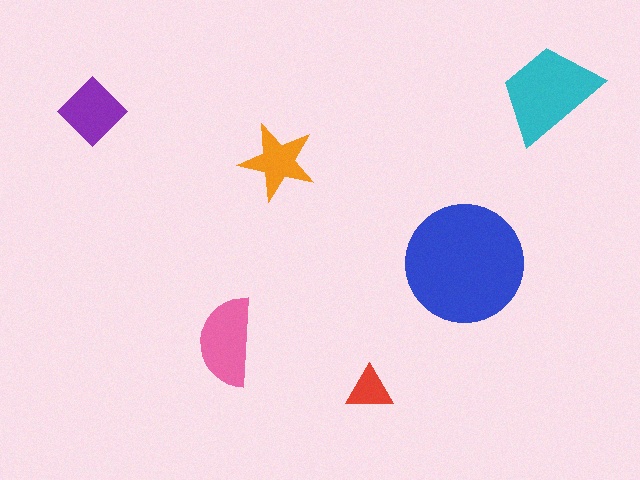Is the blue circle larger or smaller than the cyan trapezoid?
Larger.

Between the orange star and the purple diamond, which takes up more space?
The purple diamond.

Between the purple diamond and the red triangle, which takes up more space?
The purple diamond.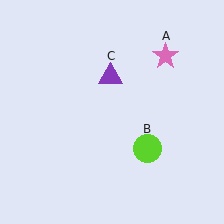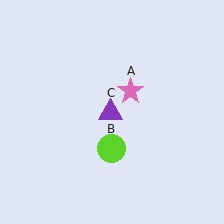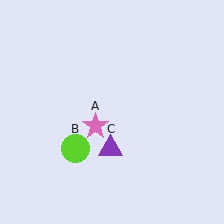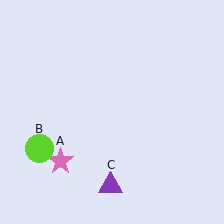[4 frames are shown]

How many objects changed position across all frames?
3 objects changed position: pink star (object A), lime circle (object B), purple triangle (object C).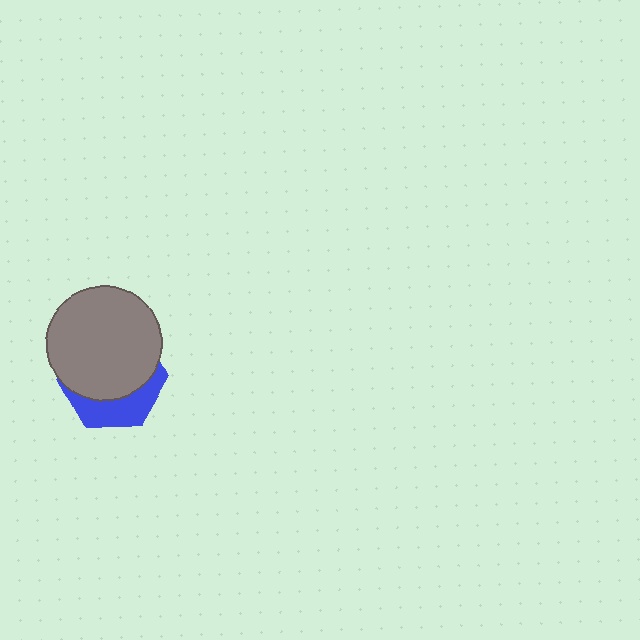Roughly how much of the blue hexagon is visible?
A small part of it is visible (roughly 33%).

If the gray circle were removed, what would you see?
You would see the complete blue hexagon.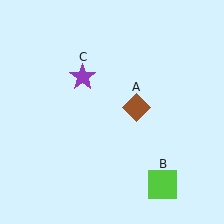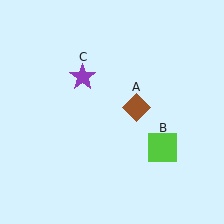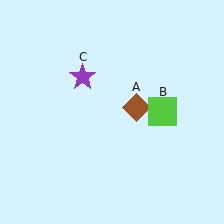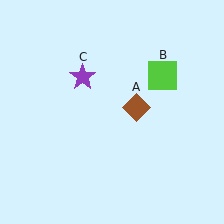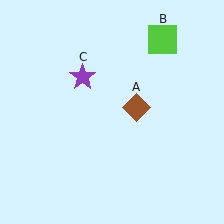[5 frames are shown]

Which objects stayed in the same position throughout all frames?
Brown diamond (object A) and purple star (object C) remained stationary.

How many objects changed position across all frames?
1 object changed position: lime square (object B).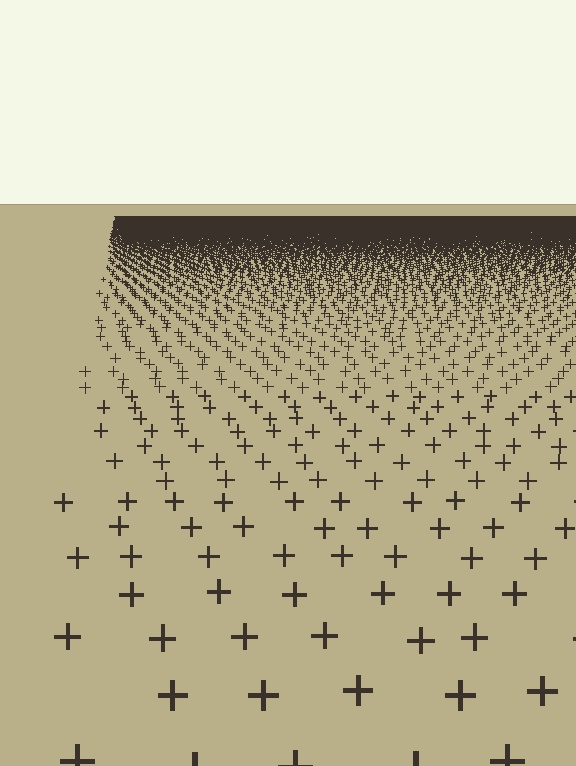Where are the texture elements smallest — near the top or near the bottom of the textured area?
Near the top.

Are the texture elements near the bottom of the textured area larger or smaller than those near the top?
Larger. Near the bottom, elements are closer to the viewer and appear at a bigger on-screen size.